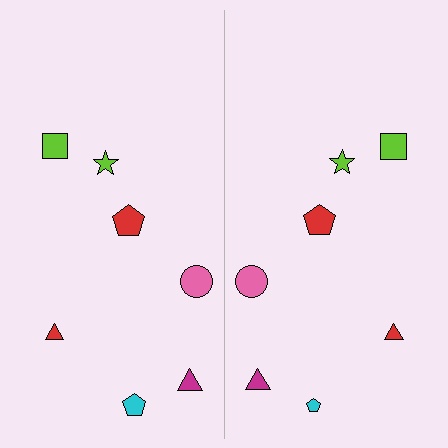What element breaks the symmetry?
The cyan pentagon on the right side has a different size than its mirror counterpart.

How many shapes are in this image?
There are 14 shapes in this image.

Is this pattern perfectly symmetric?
No, the pattern is not perfectly symmetric. The cyan pentagon on the right side has a different size than its mirror counterpart.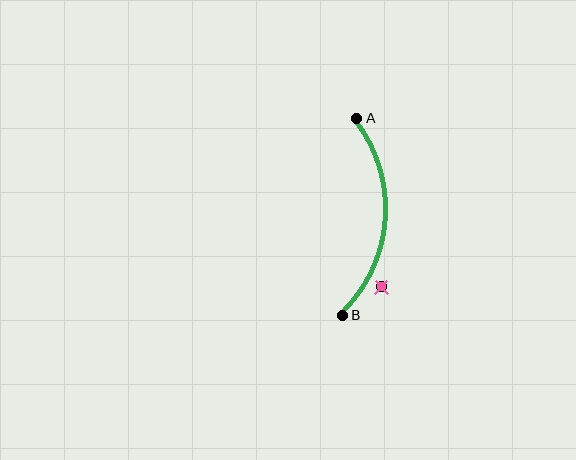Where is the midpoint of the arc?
The arc midpoint is the point on the curve farthest from the straight line joining A and B. It sits to the right of that line.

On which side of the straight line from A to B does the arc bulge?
The arc bulges to the right of the straight line connecting A and B.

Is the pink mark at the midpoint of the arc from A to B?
No — the pink mark does not lie on the arc at all. It sits slightly outside the curve.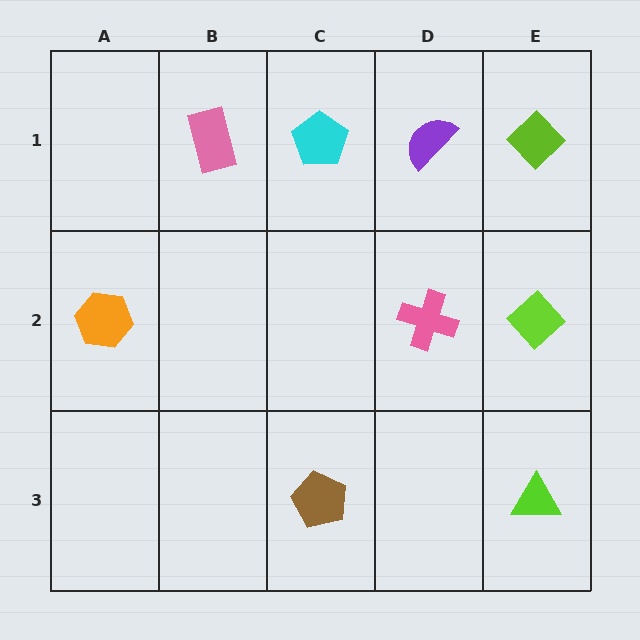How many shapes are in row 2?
3 shapes.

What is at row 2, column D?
A pink cross.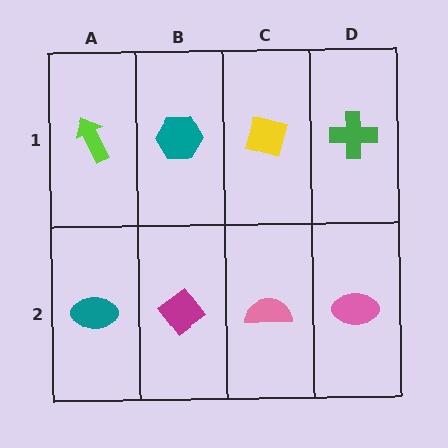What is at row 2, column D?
A pink ellipse.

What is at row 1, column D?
A green cross.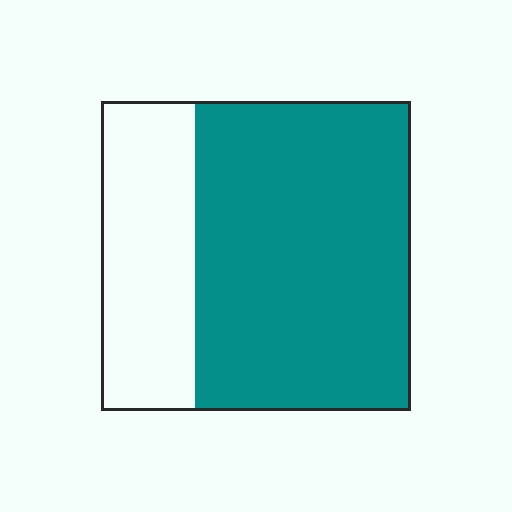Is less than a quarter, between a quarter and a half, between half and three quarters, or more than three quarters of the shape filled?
Between half and three quarters.